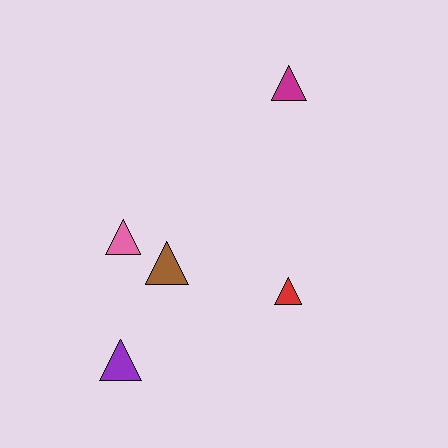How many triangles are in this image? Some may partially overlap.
There are 5 triangles.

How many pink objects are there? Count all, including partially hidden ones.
There is 1 pink object.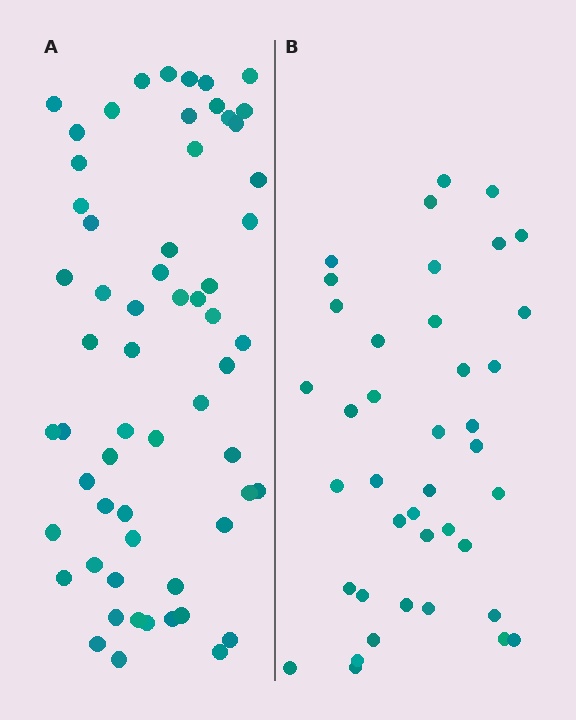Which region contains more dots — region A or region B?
Region A (the left region) has more dots.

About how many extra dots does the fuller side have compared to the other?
Region A has approximately 20 more dots than region B.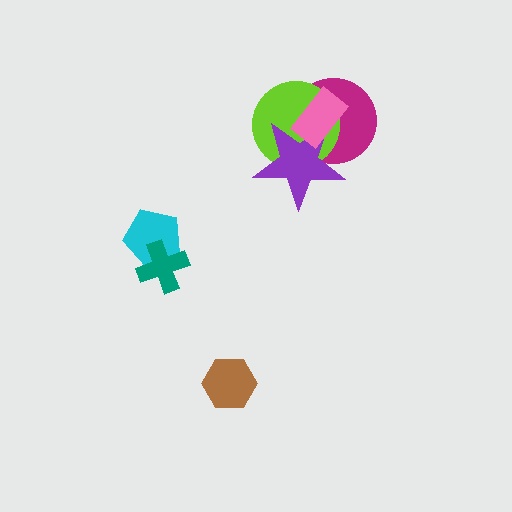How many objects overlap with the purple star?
3 objects overlap with the purple star.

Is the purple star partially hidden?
Yes, it is partially covered by another shape.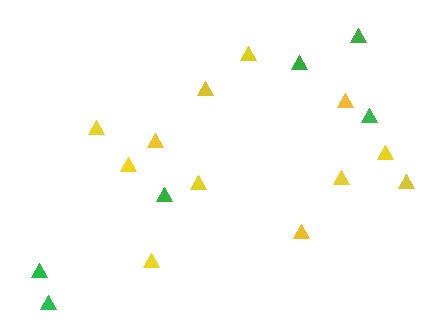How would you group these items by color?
There are 2 groups: one group of yellow triangles (12) and one group of green triangles (6).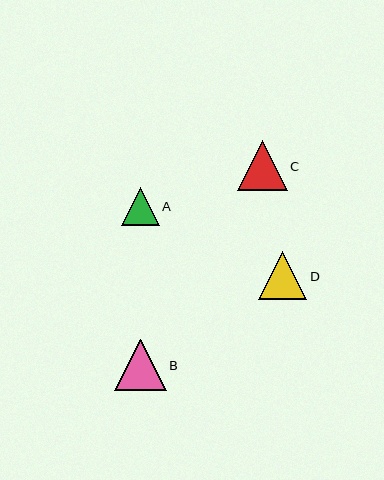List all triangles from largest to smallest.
From largest to smallest: B, C, D, A.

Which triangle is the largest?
Triangle B is the largest with a size of approximately 51 pixels.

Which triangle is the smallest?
Triangle A is the smallest with a size of approximately 38 pixels.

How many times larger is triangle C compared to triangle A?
Triangle C is approximately 1.3 times the size of triangle A.